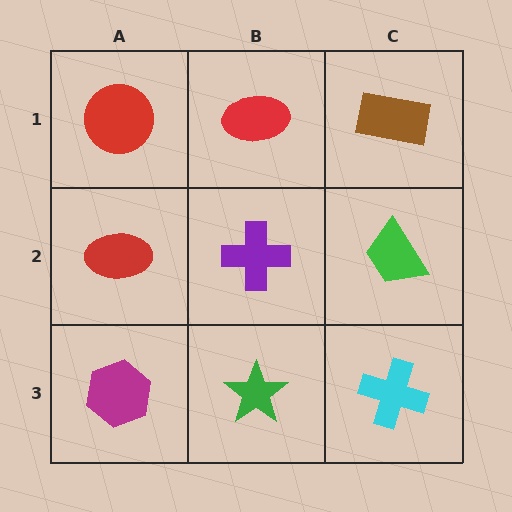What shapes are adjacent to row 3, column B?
A purple cross (row 2, column B), a magenta hexagon (row 3, column A), a cyan cross (row 3, column C).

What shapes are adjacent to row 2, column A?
A red circle (row 1, column A), a magenta hexagon (row 3, column A), a purple cross (row 2, column B).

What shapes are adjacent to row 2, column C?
A brown rectangle (row 1, column C), a cyan cross (row 3, column C), a purple cross (row 2, column B).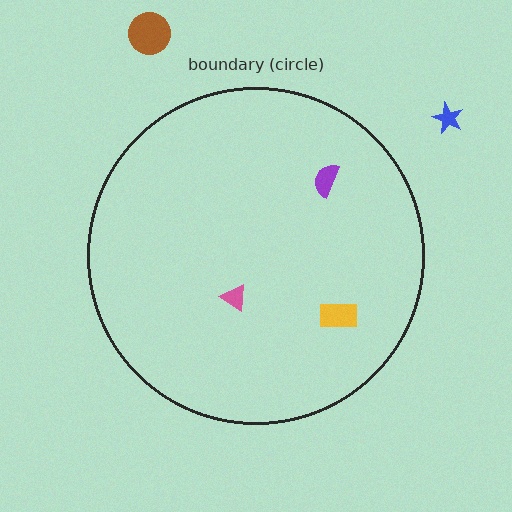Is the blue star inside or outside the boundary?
Outside.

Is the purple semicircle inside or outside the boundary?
Inside.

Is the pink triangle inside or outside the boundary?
Inside.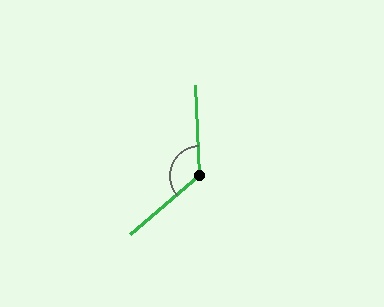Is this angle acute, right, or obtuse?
It is obtuse.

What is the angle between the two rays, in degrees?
Approximately 127 degrees.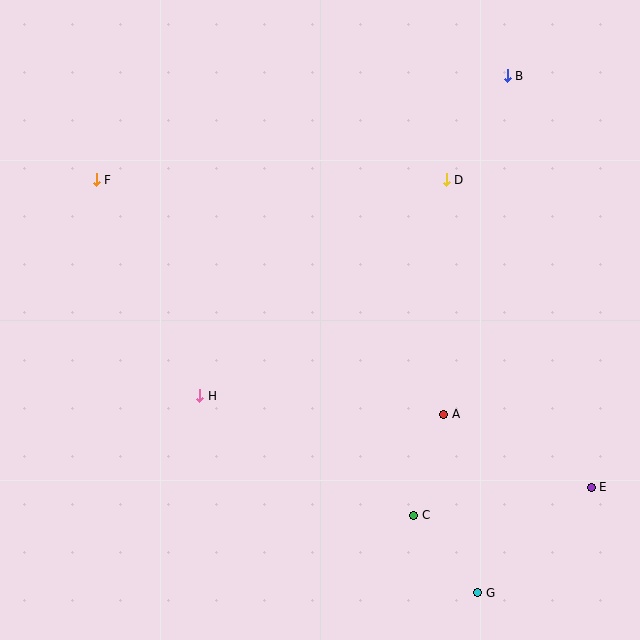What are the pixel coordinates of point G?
Point G is at (478, 593).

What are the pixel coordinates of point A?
Point A is at (444, 414).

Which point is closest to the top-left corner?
Point F is closest to the top-left corner.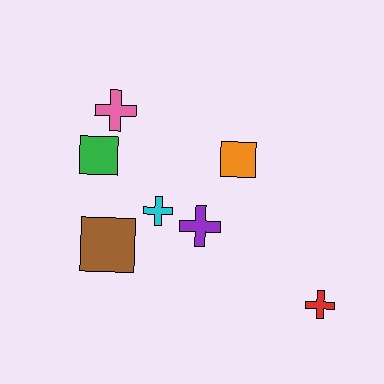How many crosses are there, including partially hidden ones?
There are 4 crosses.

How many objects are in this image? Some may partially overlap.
There are 7 objects.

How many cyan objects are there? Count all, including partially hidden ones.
There is 1 cyan object.